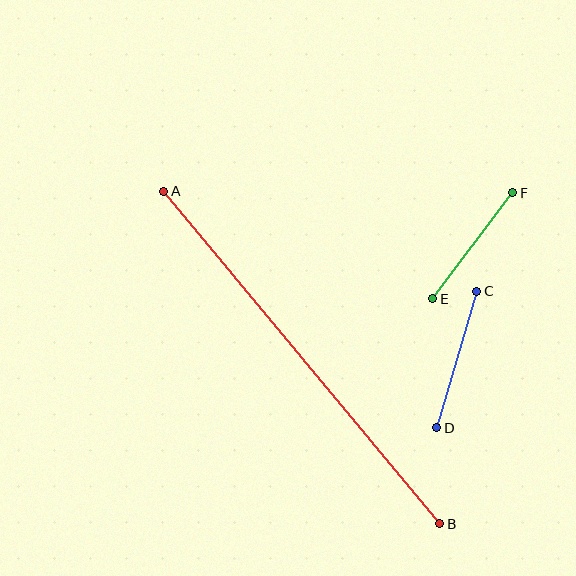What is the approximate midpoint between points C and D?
The midpoint is at approximately (457, 359) pixels.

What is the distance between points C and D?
The distance is approximately 142 pixels.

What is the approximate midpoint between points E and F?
The midpoint is at approximately (473, 246) pixels.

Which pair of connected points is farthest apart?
Points A and B are farthest apart.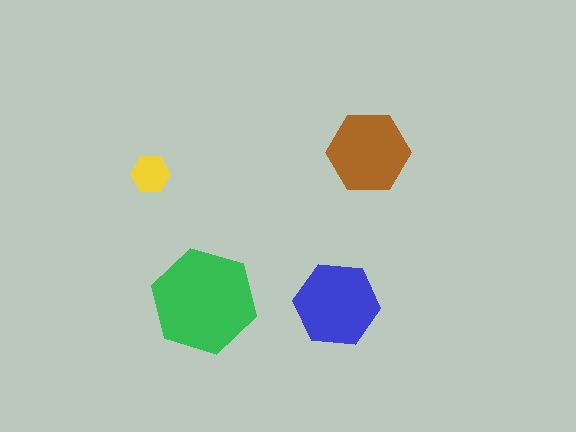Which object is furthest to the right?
The brown hexagon is rightmost.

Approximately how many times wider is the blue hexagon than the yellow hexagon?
About 2 times wider.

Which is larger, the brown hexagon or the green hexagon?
The green one.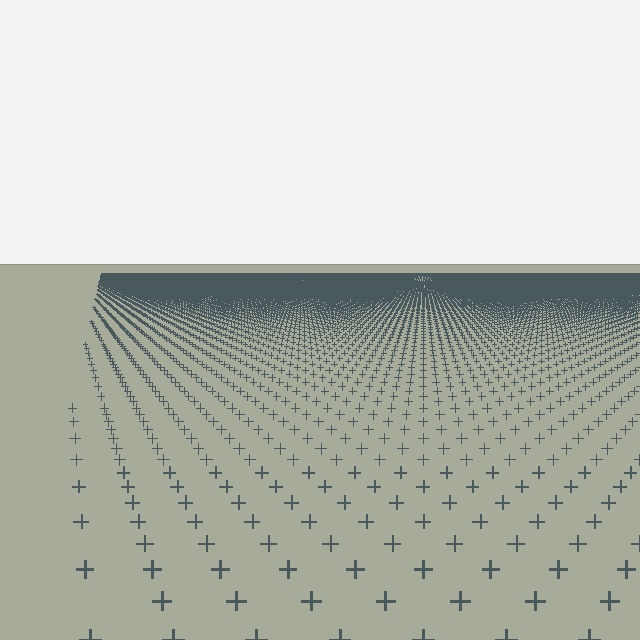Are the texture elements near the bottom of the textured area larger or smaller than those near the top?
Larger. Near the bottom, elements are closer to the viewer and appear at a bigger on-screen size.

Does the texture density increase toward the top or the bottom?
Density increases toward the top.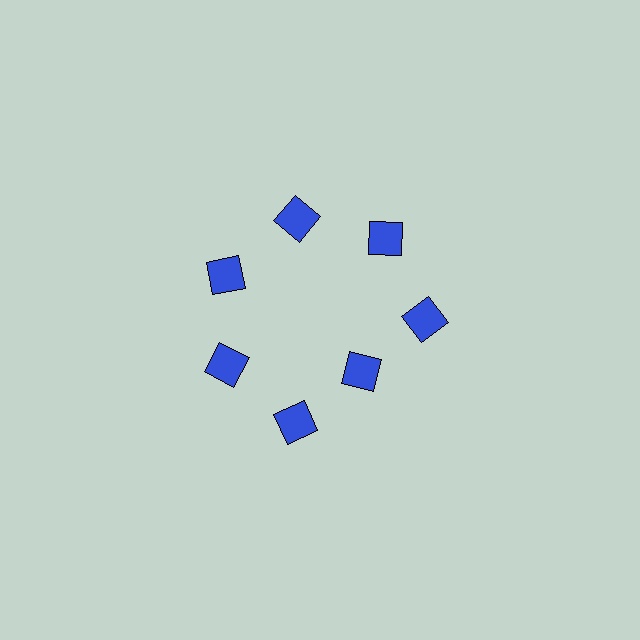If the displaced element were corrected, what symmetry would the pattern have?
It would have 7-fold rotational symmetry — the pattern would map onto itself every 51 degrees.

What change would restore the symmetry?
The symmetry would be restored by moving it outward, back onto the ring so that all 7 squares sit at equal angles and equal distance from the center.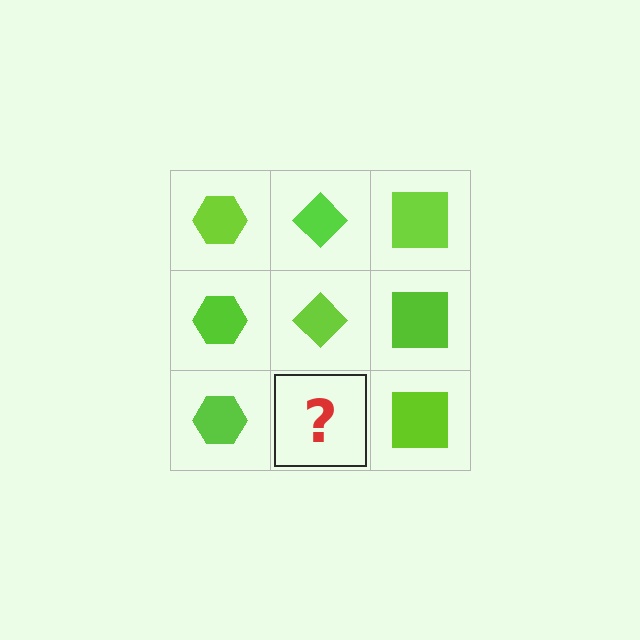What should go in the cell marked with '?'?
The missing cell should contain a lime diamond.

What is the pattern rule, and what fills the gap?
The rule is that each column has a consistent shape. The gap should be filled with a lime diamond.